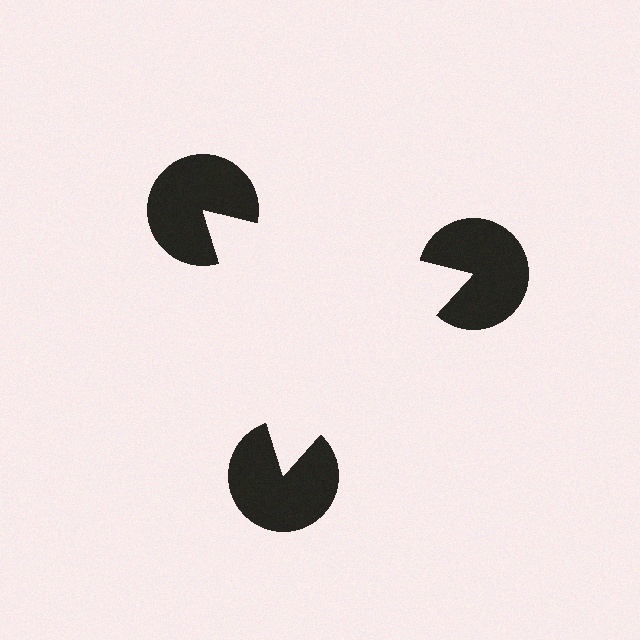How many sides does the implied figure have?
3 sides.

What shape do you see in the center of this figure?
An illusory triangle — its edges are inferred from the aligned wedge cuts in the pac-man discs, not physically drawn.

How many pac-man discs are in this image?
There are 3 — one at each vertex of the illusory triangle.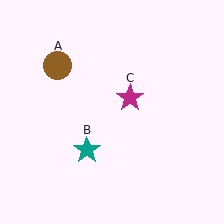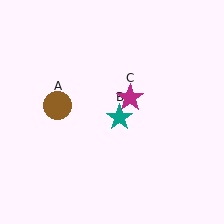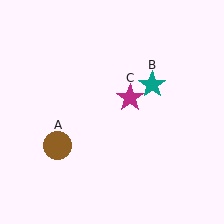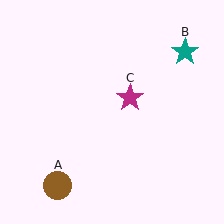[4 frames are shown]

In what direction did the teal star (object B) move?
The teal star (object B) moved up and to the right.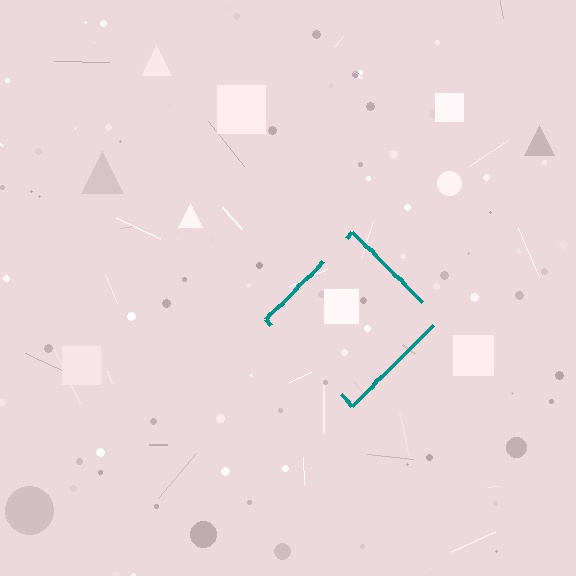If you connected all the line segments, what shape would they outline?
They would outline a diamond.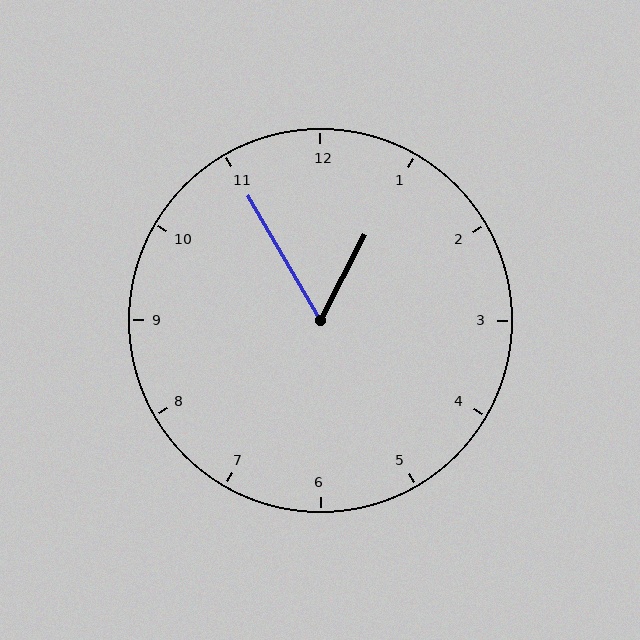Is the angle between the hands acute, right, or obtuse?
It is acute.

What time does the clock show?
12:55.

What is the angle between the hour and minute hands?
Approximately 58 degrees.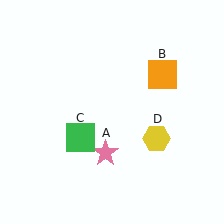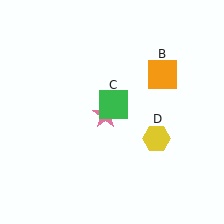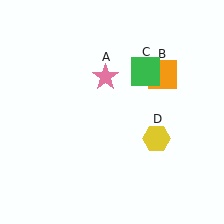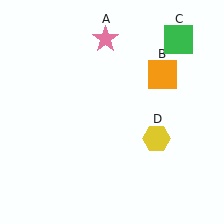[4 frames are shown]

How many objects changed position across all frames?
2 objects changed position: pink star (object A), green square (object C).